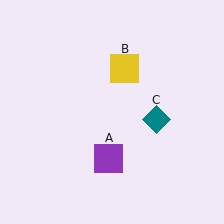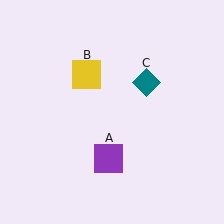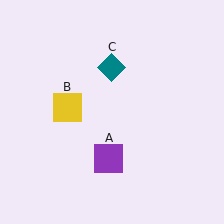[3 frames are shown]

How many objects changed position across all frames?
2 objects changed position: yellow square (object B), teal diamond (object C).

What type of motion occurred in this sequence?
The yellow square (object B), teal diamond (object C) rotated counterclockwise around the center of the scene.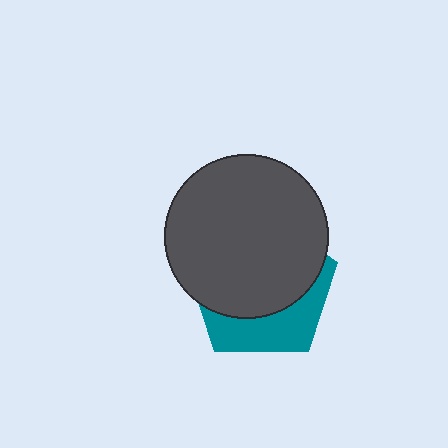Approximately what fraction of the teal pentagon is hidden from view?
Roughly 67% of the teal pentagon is hidden behind the dark gray circle.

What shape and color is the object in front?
The object in front is a dark gray circle.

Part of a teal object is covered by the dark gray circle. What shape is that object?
It is a pentagon.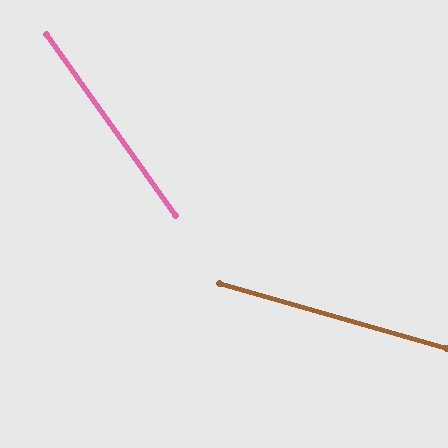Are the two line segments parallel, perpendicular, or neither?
Neither parallel nor perpendicular — they differ by about 38°.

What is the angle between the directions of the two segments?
Approximately 38 degrees.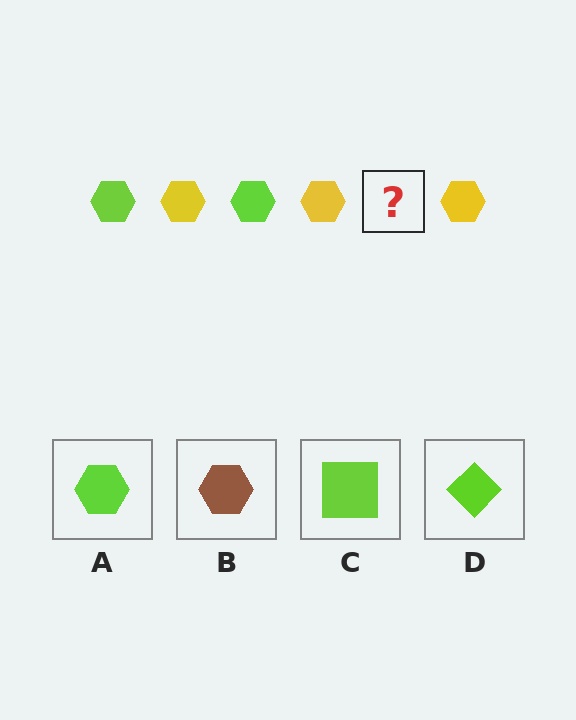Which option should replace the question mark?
Option A.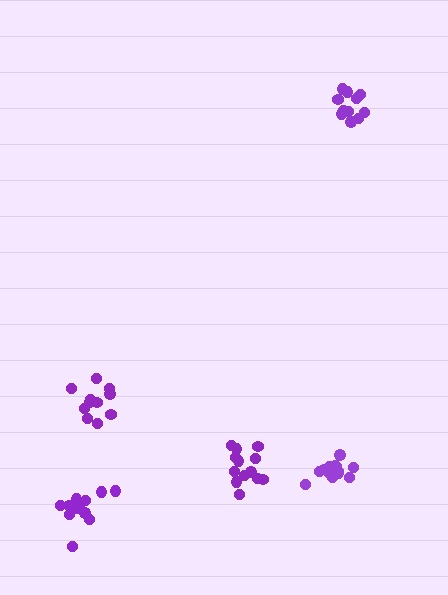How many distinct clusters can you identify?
There are 5 distinct clusters.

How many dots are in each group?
Group 1: 13 dots, Group 2: 13 dots, Group 3: 11 dots, Group 4: 12 dots, Group 5: 11 dots (60 total).